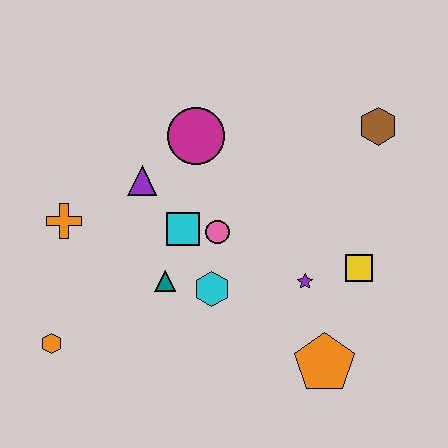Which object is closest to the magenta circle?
The purple triangle is closest to the magenta circle.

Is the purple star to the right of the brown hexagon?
No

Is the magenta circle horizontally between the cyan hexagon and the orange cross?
Yes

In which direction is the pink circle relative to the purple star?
The pink circle is to the left of the purple star.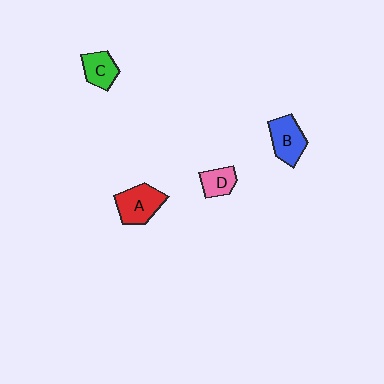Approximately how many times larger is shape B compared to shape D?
Approximately 1.6 times.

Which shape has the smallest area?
Shape D (pink).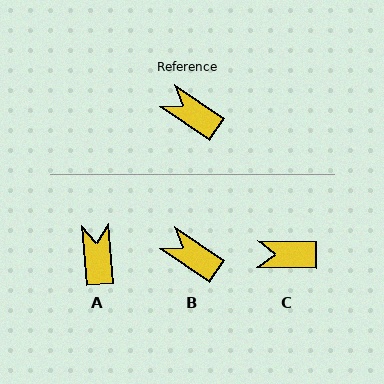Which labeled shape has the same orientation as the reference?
B.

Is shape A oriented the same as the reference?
No, it is off by about 51 degrees.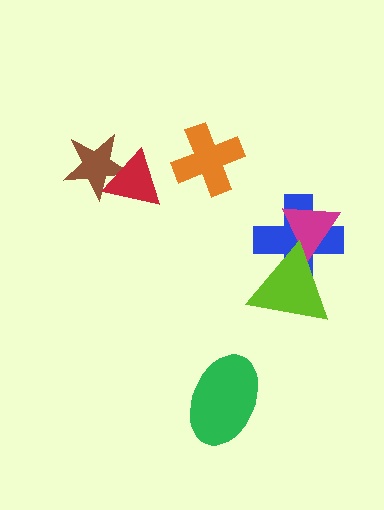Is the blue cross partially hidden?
Yes, it is partially covered by another shape.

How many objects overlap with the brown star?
1 object overlaps with the brown star.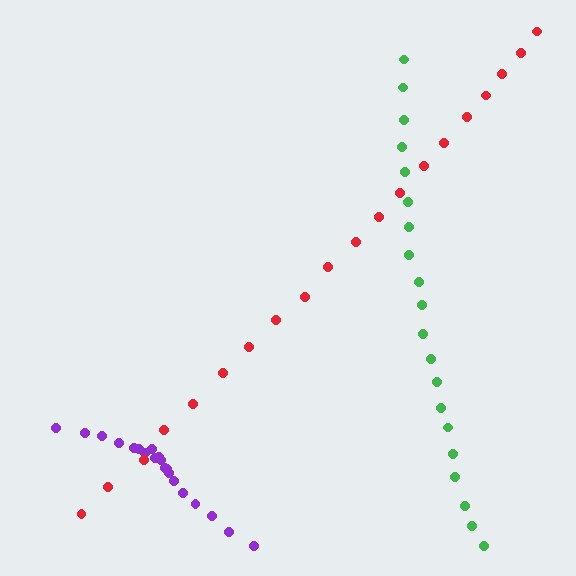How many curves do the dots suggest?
There are 3 distinct paths.